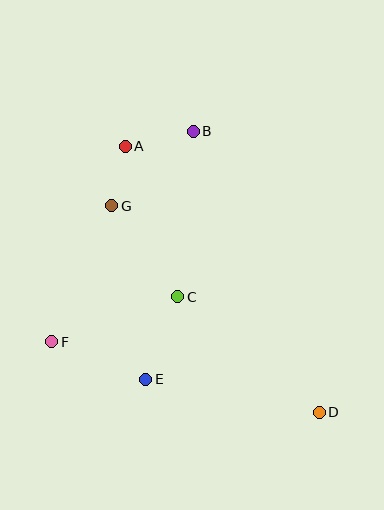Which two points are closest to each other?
Points A and G are closest to each other.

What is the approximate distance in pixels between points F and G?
The distance between F and G is approximately 149 pixels.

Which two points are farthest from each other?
Points A and D are farthest from each other.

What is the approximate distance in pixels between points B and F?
The distance between B and F is approximately 254 pixels.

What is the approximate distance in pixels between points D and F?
The distance between D and F is approximately 277 pixels.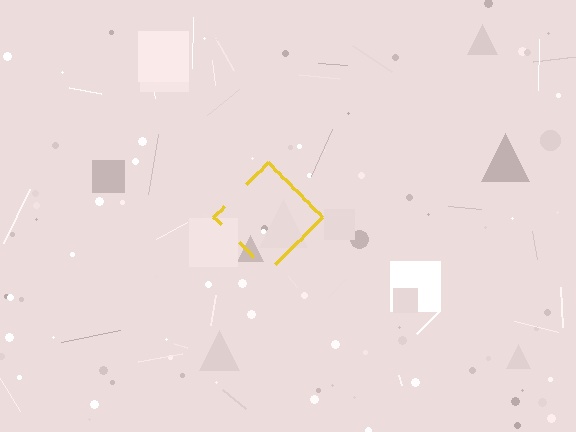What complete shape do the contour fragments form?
The contour fragments form a diamond.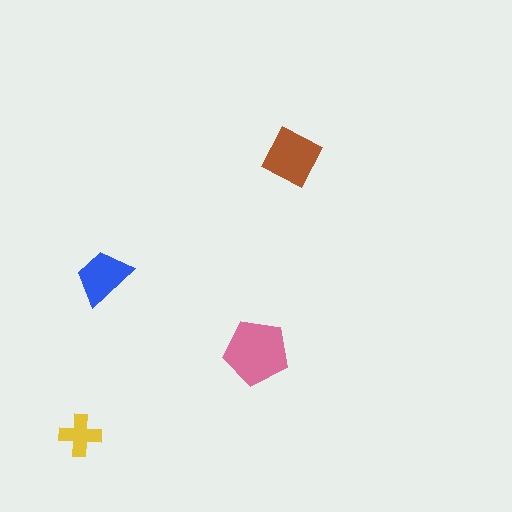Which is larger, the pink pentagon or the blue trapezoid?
The pink pentagon.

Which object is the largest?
The pink pentagon.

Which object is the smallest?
The yellow cross.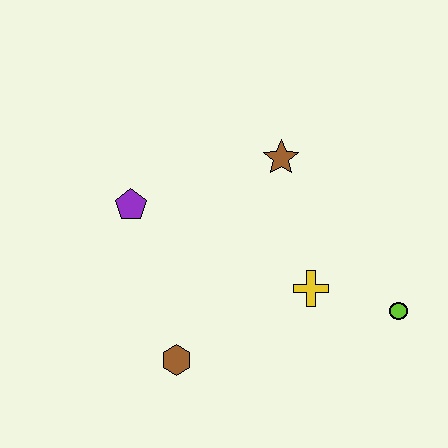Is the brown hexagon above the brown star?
No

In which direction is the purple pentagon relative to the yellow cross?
The purple pentagon is to the left of the yellow cross.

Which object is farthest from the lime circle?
The purple pentagon is farthest from the lime circle.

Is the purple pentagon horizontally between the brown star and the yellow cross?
No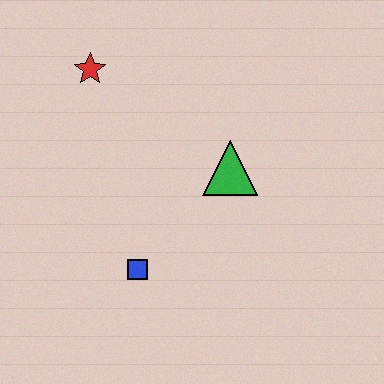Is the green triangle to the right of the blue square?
Yes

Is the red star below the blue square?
No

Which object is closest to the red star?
The green triangle is closest to the red star.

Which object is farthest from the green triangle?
The red star is farthest from the green triangle.